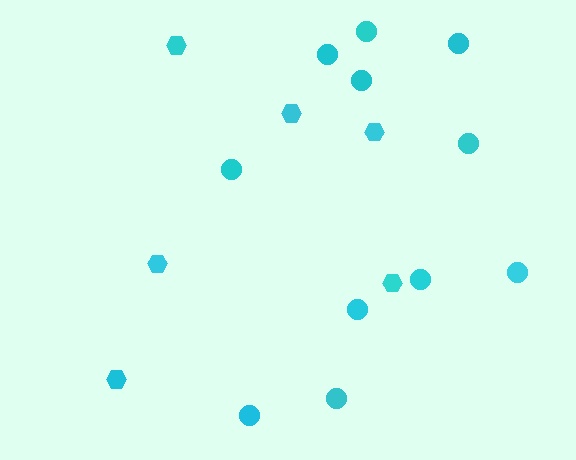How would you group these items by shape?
There are 2 groups: one group of hexagons (6) and one group of circles (11).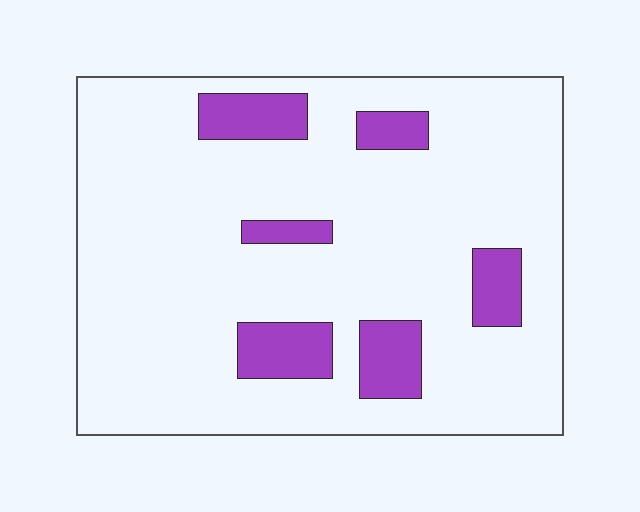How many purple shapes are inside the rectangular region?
6.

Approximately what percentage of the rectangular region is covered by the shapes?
Approximately 15%.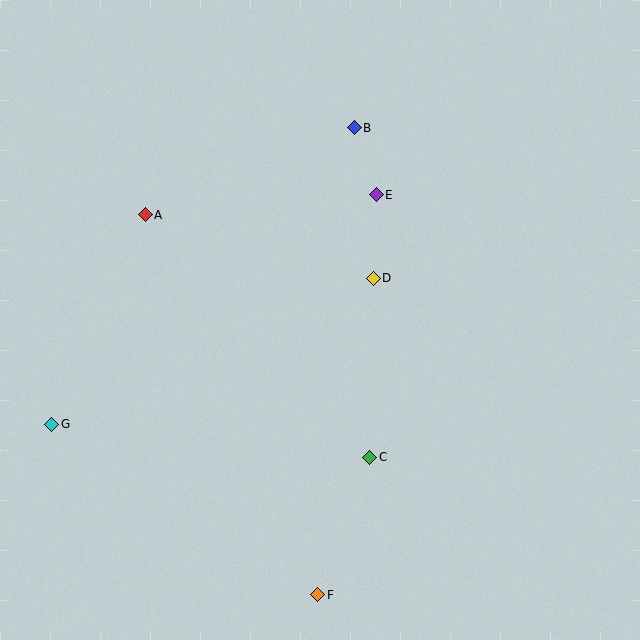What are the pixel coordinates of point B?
Point B is at (354, 128).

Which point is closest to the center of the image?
Point D at (373, 278) is closest to the center.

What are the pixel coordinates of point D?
Point D is at (373, 278).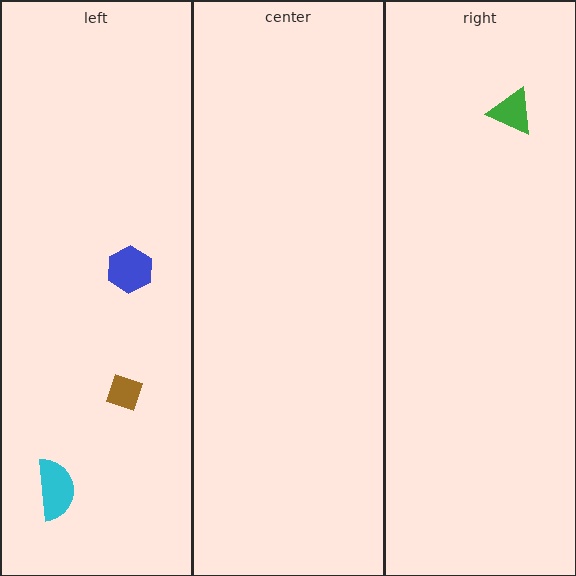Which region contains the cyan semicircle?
The left region.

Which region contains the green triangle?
The right region.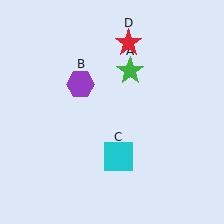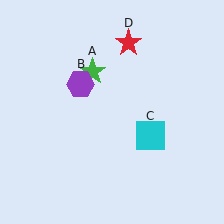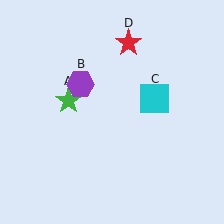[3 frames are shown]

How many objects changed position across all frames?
2 objects changed position: green star (object A), cyan square (object C).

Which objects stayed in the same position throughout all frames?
Purple hexagon (object B) and red star (object D) remained stationary.